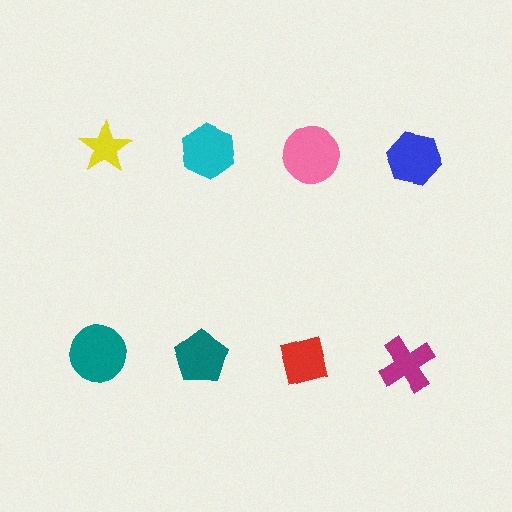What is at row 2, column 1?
A teal circle.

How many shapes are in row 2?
4 shapes.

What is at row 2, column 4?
A magenta cross.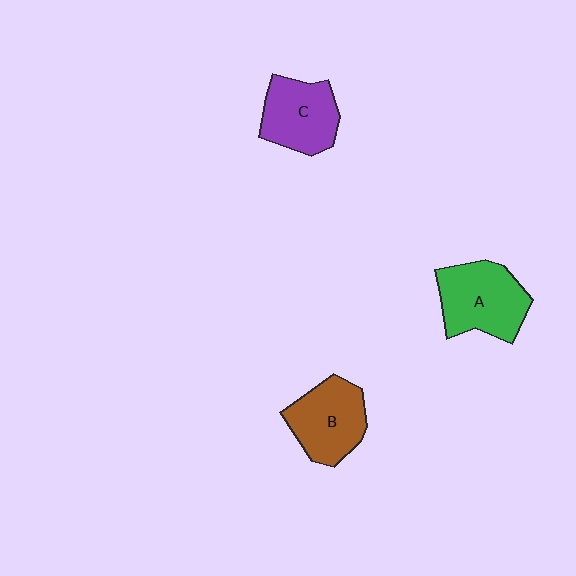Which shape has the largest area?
Shape A (green).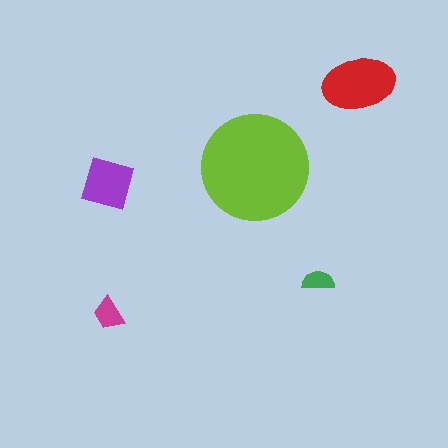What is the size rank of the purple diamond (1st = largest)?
3rd.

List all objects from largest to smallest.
The lime circle, the red ellipse, the purple diamond, the magenta trapezoid, the green semicircle.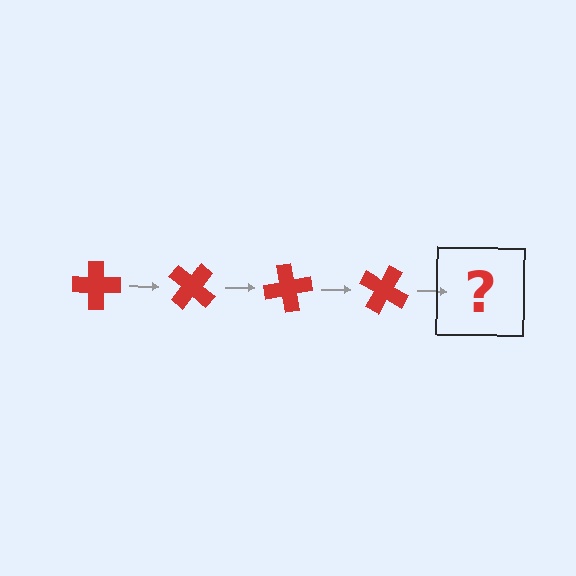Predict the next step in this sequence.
The next step is a red cross rotated 160 degrees.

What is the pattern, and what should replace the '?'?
The pattern is that the cross rotates 40 degrees each step. The '?' should be a red cross rotated 160 degrees.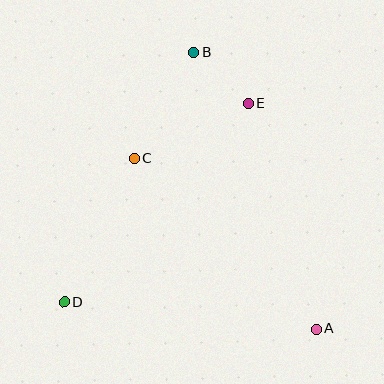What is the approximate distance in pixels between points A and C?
The distance between A and C is approximately 249 pixels.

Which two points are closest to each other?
Points B and E are closest to each other.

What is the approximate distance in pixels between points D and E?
The distance between D and E is approximately 271 pixels.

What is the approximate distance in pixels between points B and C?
The distance between B and C is approximately 122 pixels.